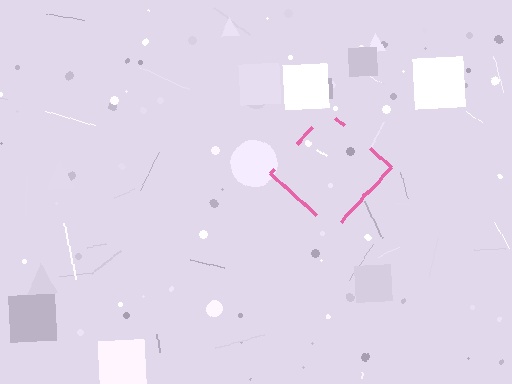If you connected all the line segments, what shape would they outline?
They would outline a diamond.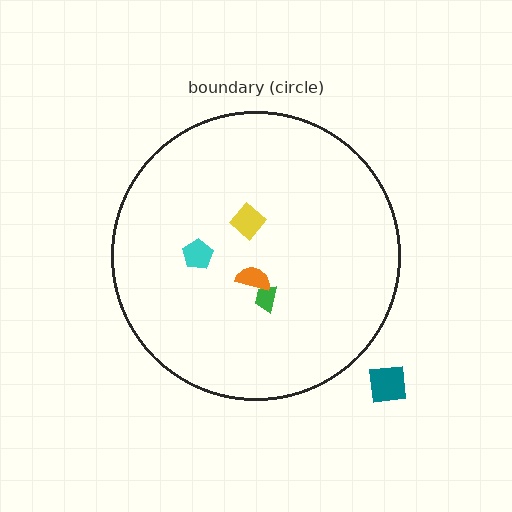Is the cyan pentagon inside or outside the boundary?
Inside.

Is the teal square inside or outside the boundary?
Outside.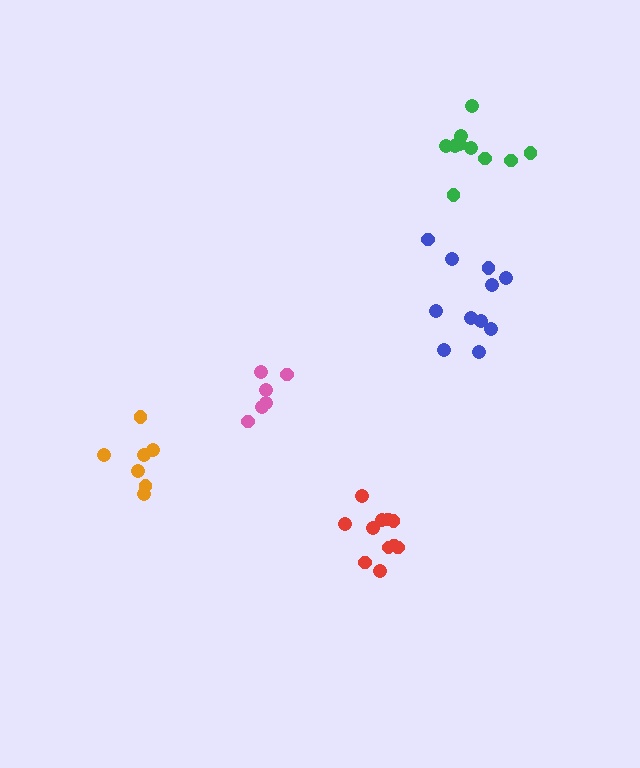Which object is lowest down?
The red cluster is bottommost.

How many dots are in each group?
Group 1: 7 dots, Group 2: 6 dots, Group 3: 11 dots, Group 4: 11 dots, Group 5: 11 dots (46 total).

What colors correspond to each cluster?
The clusters are colored: orange, pink, blue, red, green.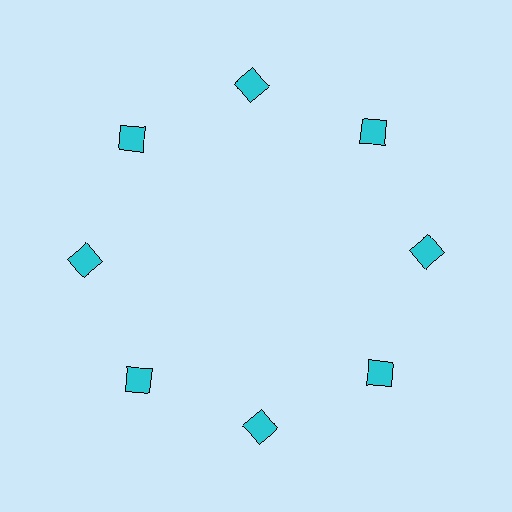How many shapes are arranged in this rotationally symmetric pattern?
There are 8 shapes, arranged in 8 groups of 1.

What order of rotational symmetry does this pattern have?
This pattern has 8-fold rotational symmetry.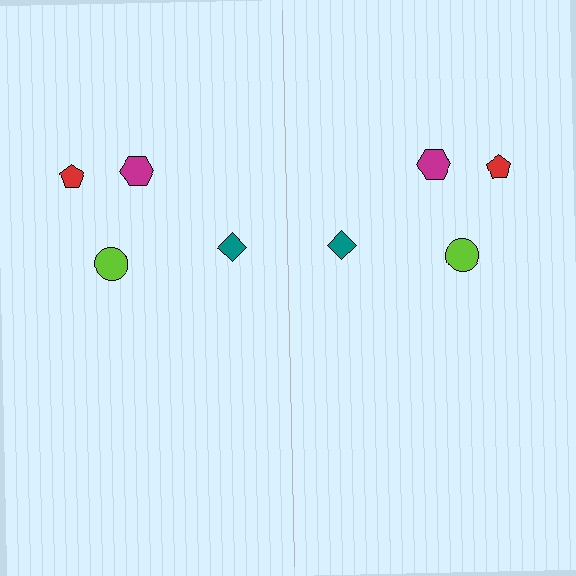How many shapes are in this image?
There are 8 shapes in this image.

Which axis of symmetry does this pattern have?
The pattern has a vertical axis of symmetry running through the center of the image.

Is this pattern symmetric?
Yes, this pattern has bilateral (reflection) symmetry.